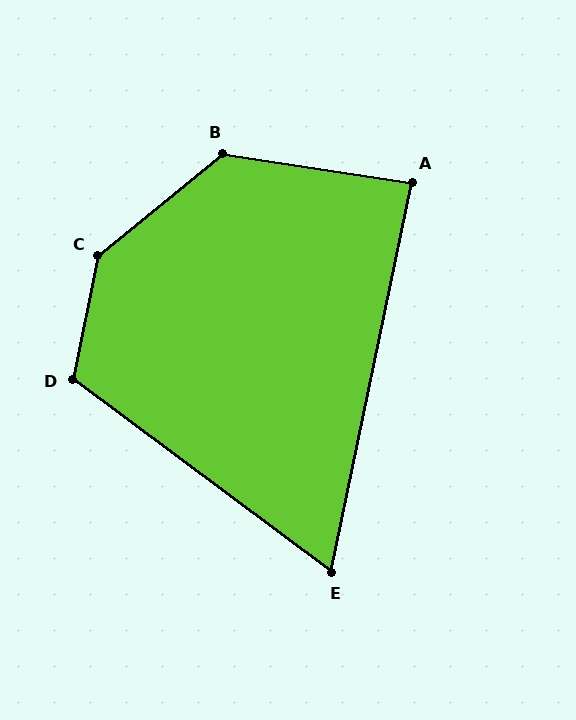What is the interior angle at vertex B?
Approximately 132 degrees (obtuse).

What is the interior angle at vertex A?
Approximately 87 degrees (approximately right).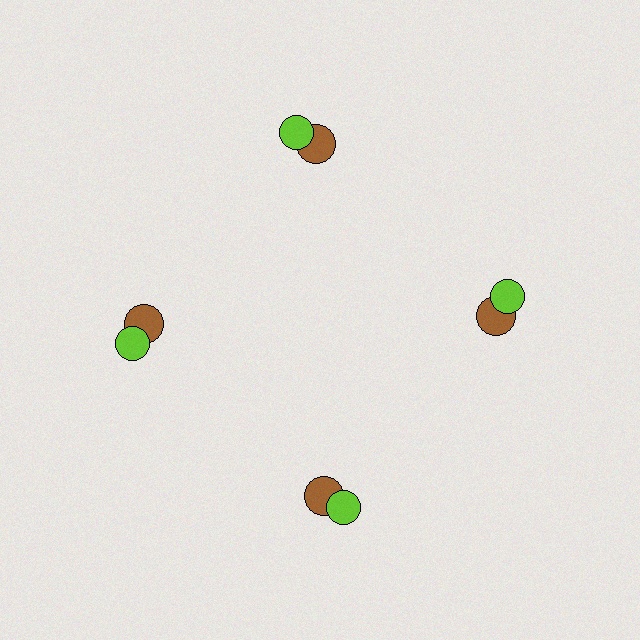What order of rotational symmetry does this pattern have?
This pattern has 4-fold rotational symmetry.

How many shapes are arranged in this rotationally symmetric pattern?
There are 8 shapes, arranged in 4 groups of 2.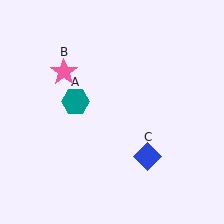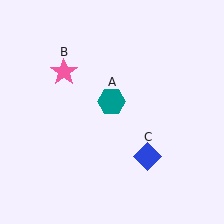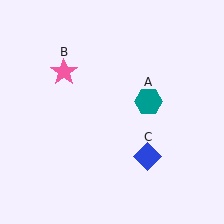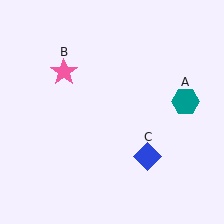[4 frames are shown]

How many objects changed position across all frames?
1 object changed position: teal hexagon (object A).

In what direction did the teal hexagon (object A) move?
The teal hexagon (object A) moved right.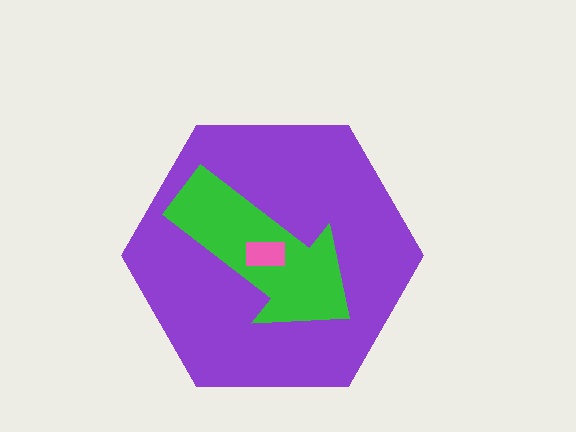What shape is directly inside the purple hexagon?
The green arrow.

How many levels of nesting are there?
3.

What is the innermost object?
The pink rectangle.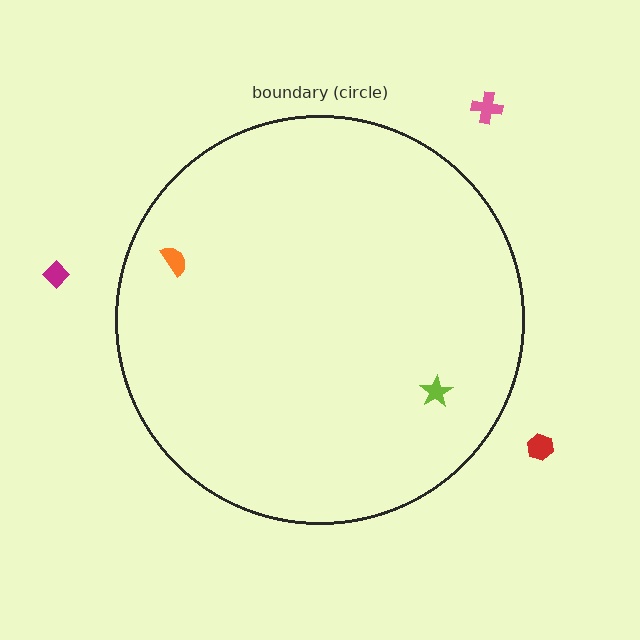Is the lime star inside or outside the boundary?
Inside.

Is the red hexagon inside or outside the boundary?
Outside.